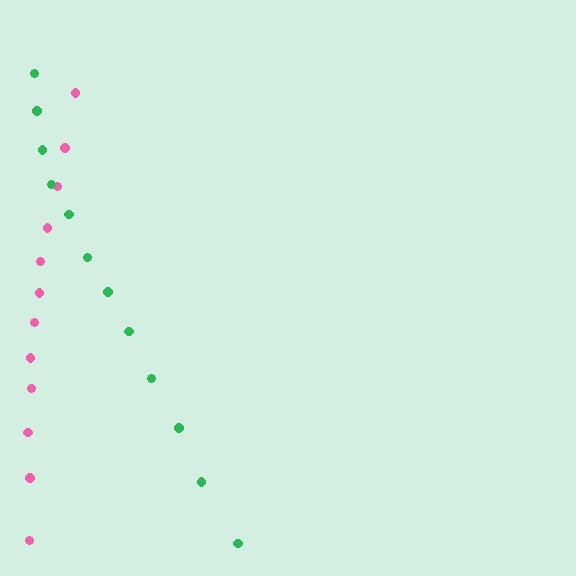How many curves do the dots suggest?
There are 2 distinct paths.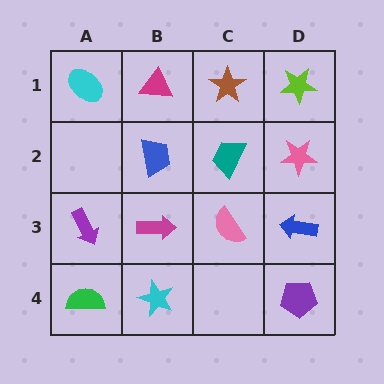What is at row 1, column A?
A cyan ellipse.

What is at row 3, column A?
A purple arrow.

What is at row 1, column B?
A magenta triangle.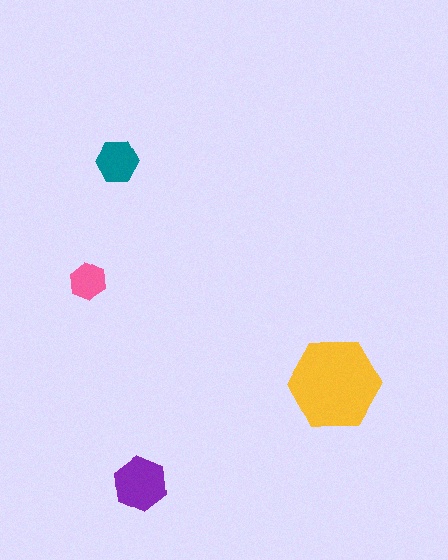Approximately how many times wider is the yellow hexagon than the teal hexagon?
About 2 times wider.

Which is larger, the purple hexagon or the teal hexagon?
The purple one.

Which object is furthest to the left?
The pink hexagon is leftmost.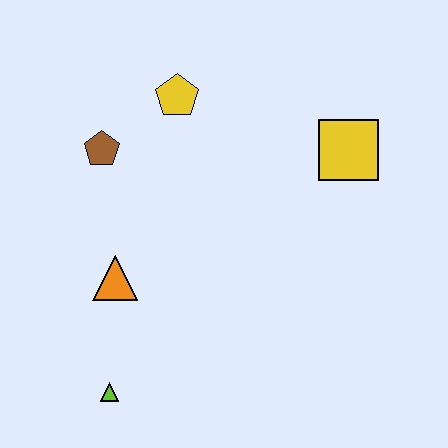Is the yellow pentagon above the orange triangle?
Yes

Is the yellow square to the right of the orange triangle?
Yes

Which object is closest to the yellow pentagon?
The brown pentagon is closest to the yellow pentagon.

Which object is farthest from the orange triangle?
The yellow square is farthest from the orange triangle.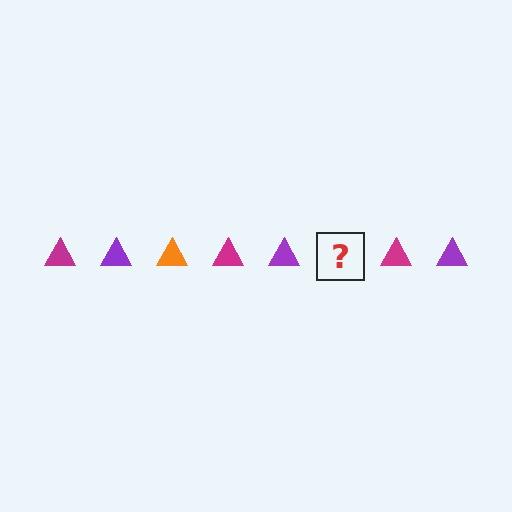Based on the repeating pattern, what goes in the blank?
The blank should be an orange triangle.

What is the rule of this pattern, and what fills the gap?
The rule is that the pattern cycles through magenta, purple, orange triangles. The gap should be filled with an orange triangle.